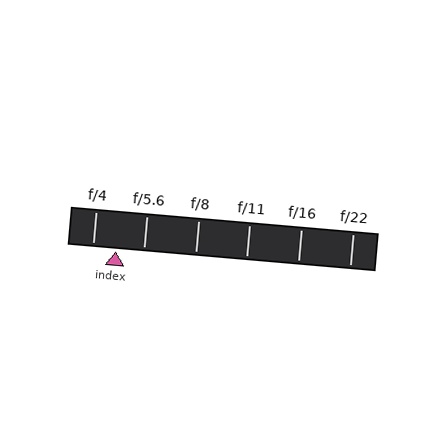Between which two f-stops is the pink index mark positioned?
The index mark is between f/4 and f/5.6.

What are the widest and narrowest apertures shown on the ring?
The widest aperture shown is f/4 and the narrowest is f/22.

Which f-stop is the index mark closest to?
The index mark is closest to f/4.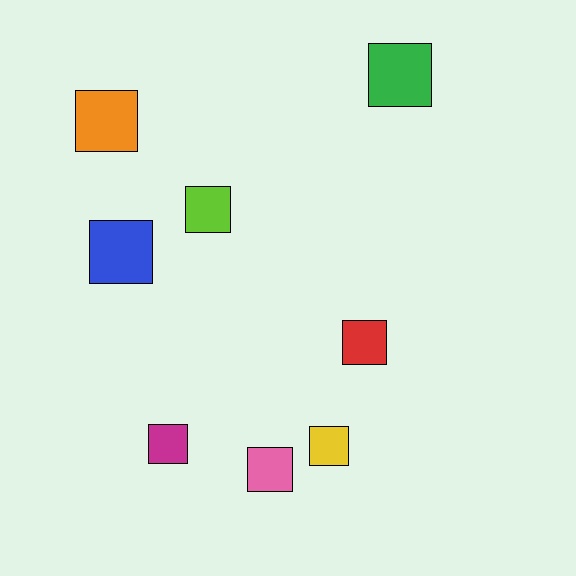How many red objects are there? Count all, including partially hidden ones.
There is 1 red object.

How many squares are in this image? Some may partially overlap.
There are 8 squares.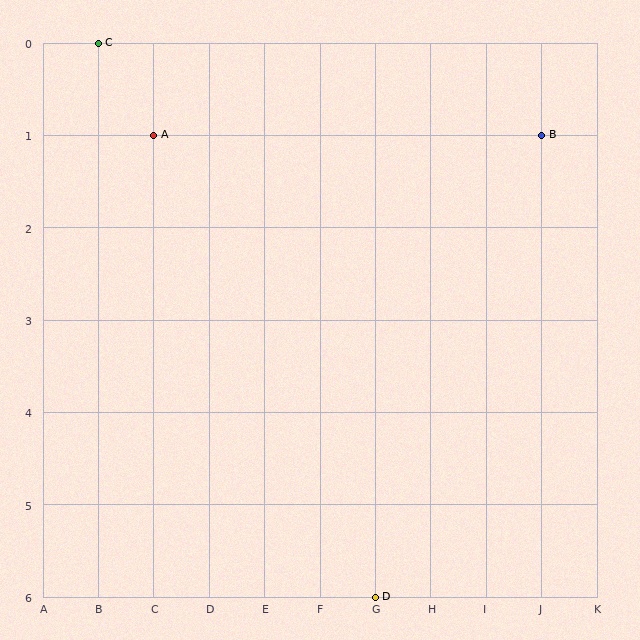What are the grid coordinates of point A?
Point A is at grid coordinates (C, 1).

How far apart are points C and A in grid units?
Points C and A are 1 column and 1 row apart (about 1.4 grid units diagonally).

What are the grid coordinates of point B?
Point B is at grid coordinates (J, 1).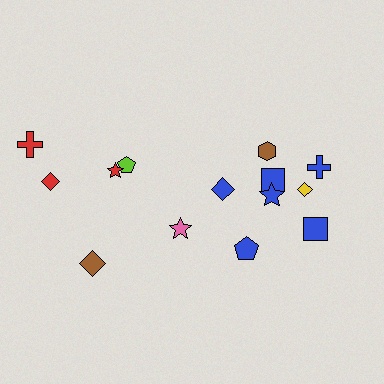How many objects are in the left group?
There are 6 objects.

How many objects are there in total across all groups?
There are 14 objects.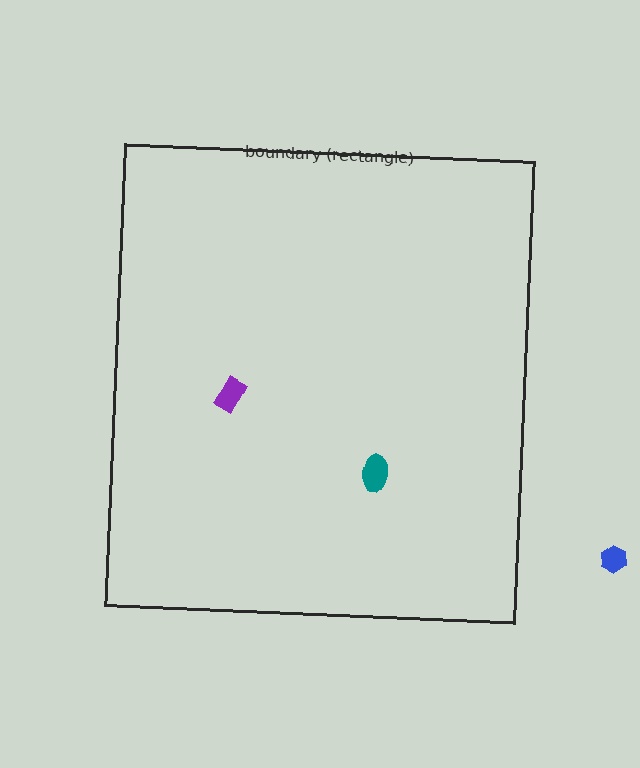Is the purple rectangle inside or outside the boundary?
Inside.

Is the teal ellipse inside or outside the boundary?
Inside.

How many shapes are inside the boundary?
2 inside, 1 outside.